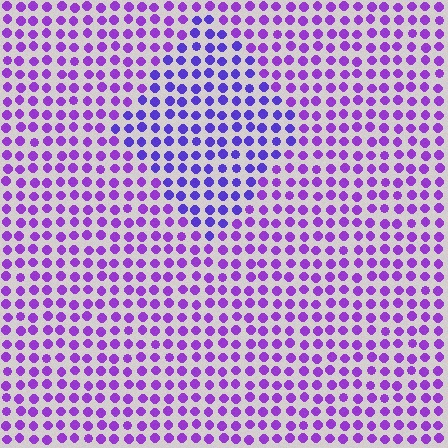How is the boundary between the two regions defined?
The boundary is defined purely by a slight shift in hue (about 27 degrees). Spacing, size, and orientation are identical on both sides.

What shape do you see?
I see a diamond.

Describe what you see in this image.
The image is filled with small purple elements in a uniform arrangement. A diamond-shaped region is visible where the elements are tinted to a slightly different hue, forming a subtle color boundary.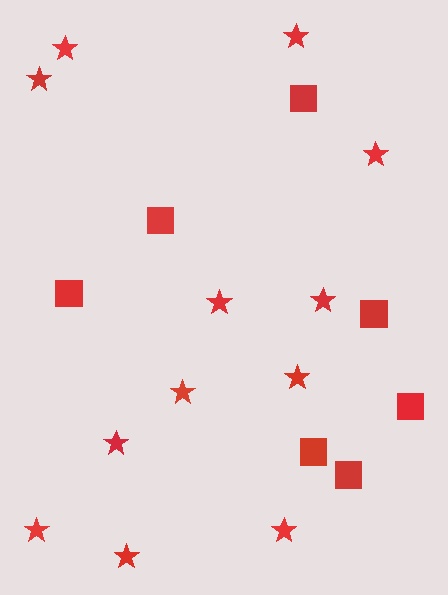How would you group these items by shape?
There are 2 groups: one group of stars (12) and one group of squares (7).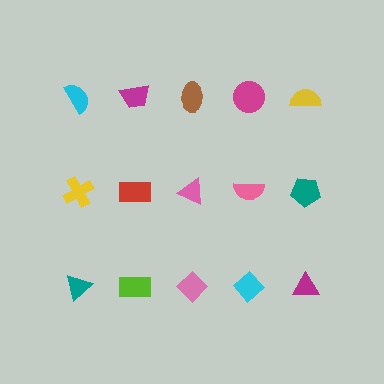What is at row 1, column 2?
A magenta trapezoid.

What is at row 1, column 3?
A brown ellipse.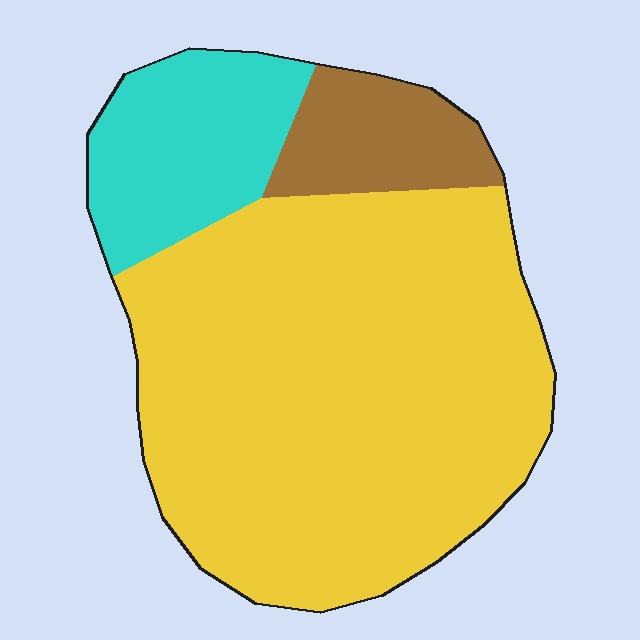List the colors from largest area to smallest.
From largest to smallest: yellow, cyan, brown.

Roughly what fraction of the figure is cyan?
Cyan takes up less than a quarter of the figure.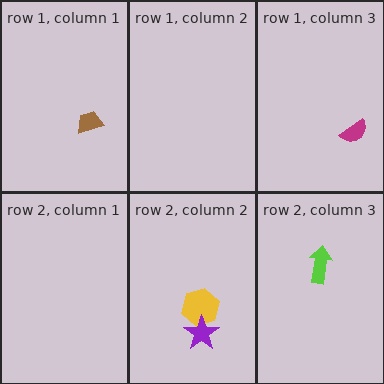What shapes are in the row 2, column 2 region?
The yellow hexagon, the purple star.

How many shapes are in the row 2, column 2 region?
2.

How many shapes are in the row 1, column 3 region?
1.